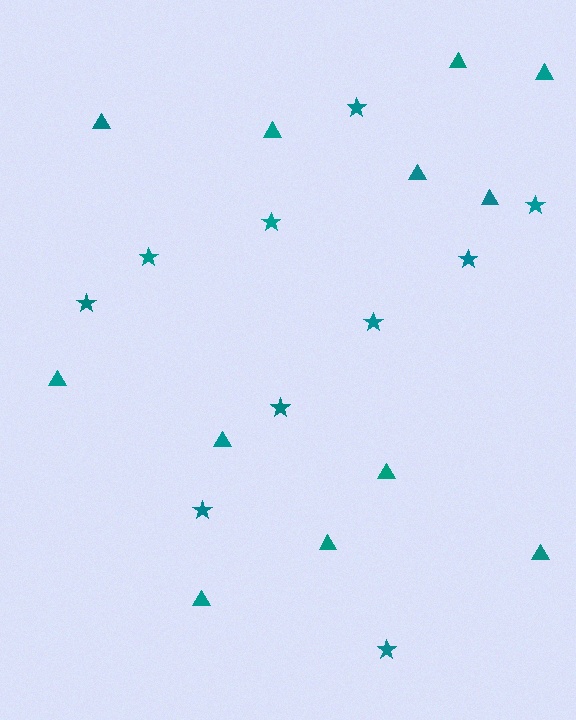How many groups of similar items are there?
There are 2 groups: one group of triangles (12) and one group of stars (10).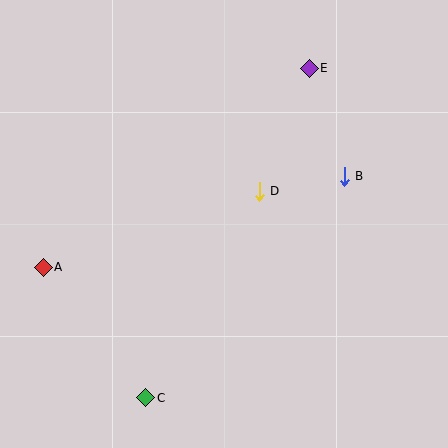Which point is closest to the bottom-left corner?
Point C is closest to the bottom-left corner.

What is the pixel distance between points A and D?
The distance between A and D is 229 pixels.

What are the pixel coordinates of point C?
Point C is at (146, 398).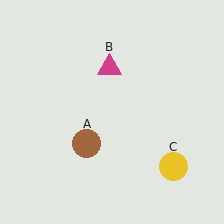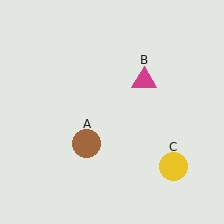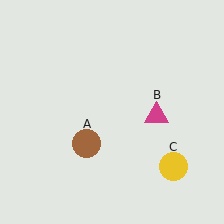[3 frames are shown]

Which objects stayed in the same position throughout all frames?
Brown circle (object A) and yellow circle (object C) remained stationary.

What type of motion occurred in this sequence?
The magenta triangle (object B) rotated clockwise around the center of the scene.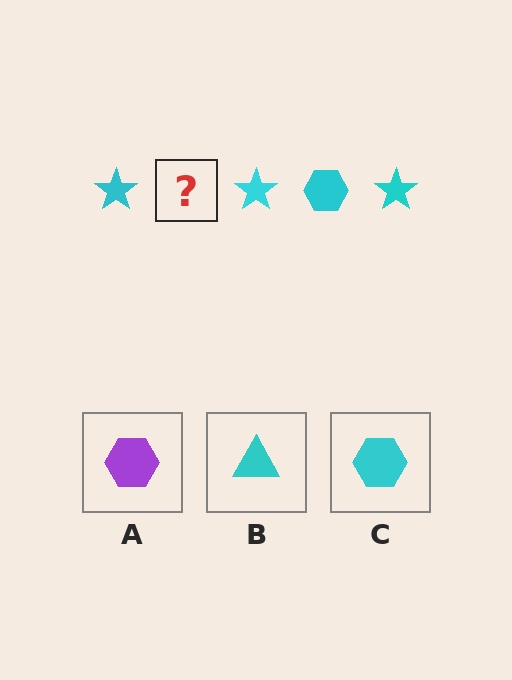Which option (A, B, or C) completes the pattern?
C.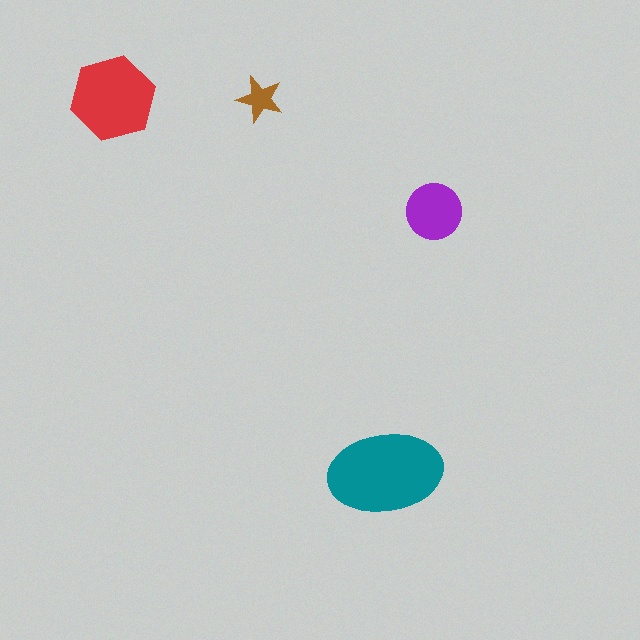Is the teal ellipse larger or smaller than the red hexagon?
Larger.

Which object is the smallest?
The brown star.